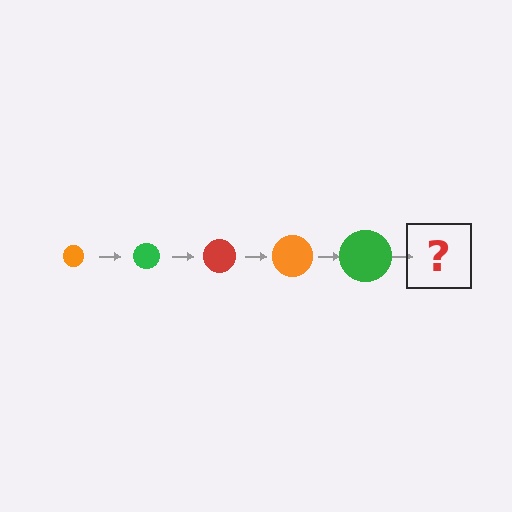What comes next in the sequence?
The next element should be a red circle, larger than the previous one.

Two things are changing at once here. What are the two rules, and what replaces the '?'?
The two rules are that the circle grows larger each step and the color cycles through orange, green, and red. The '?' should be a red circle, larger than the previous one.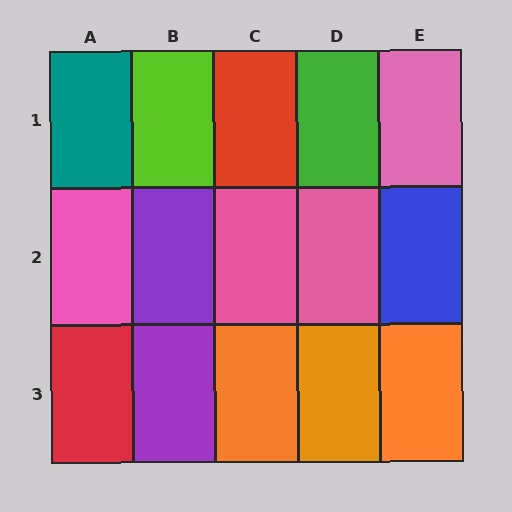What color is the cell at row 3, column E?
Orange.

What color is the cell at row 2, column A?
Pink.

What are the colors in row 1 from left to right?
Teal, lime, red, green, pink.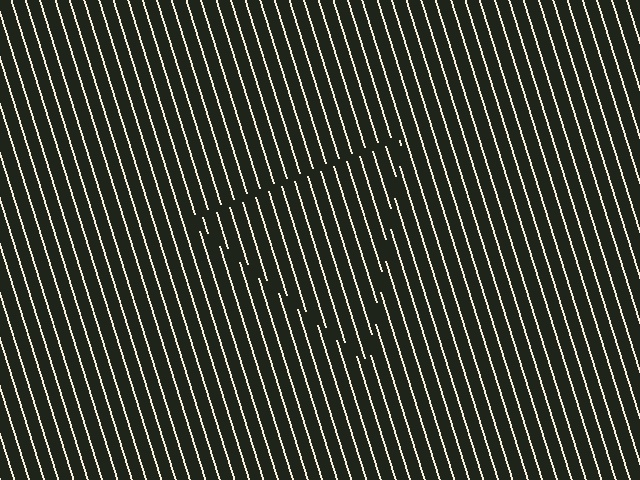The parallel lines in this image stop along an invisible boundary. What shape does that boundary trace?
An illusory triangle. The interior of the shape contains the same grating, shifted by half a period — the contour is defined by the phase discontinuity where line-ends from the inner and outer gratings abut.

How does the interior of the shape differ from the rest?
The interior of the shape contains the same grating, shifted by half a period — the contour is defined by the phase discontinuity where line-ends from the inner and outer gratings abut.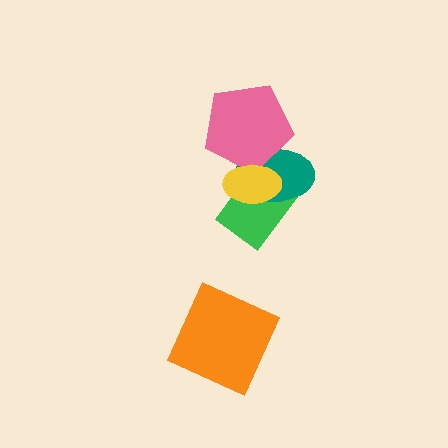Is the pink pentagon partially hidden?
Yes, it is partially covered by another shape.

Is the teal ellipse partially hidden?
Yes, it is partially covered by another shape.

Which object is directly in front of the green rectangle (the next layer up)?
The teal ellipse is directly in front of the green rectangle.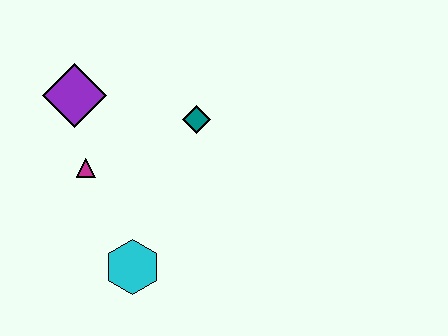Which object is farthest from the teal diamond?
The cyan hexagon is farthest from the teal diamond.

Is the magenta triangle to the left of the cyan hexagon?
Yes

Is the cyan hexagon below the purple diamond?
Yes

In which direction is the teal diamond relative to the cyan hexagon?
The teal diamond is above the cyan hexagon.